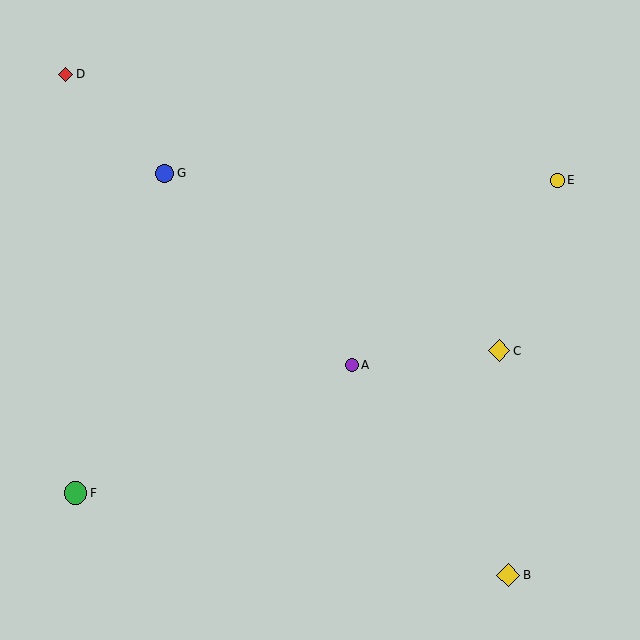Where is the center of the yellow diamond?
The center of the yellow diamond is at (508, 575).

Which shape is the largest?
The yellow diamond (labeled B) is the largest.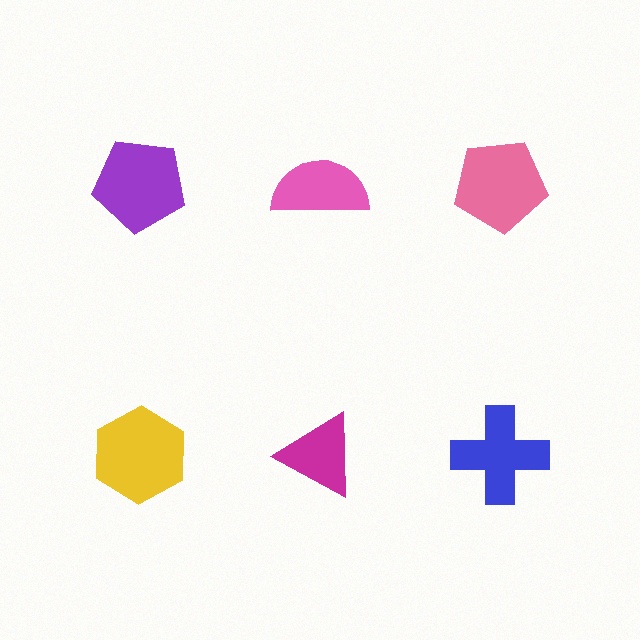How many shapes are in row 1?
3 shapes.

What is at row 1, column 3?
A pink pentagon.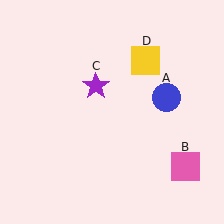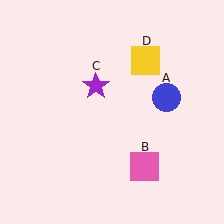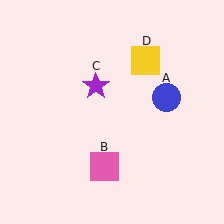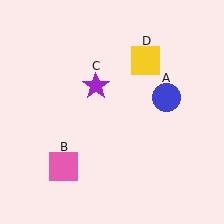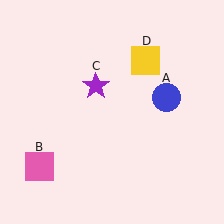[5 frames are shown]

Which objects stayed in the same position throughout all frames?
Blue circle (object A) and purple star (object C) and yellow square (object D) remained stationary.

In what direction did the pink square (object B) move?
The pink square (object B) moved left.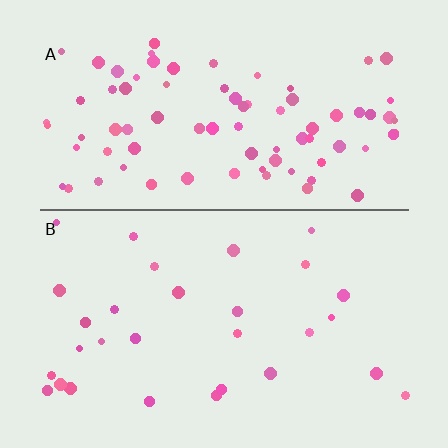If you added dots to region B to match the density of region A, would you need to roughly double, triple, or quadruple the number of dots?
Approximately triple.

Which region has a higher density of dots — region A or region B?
A (the top).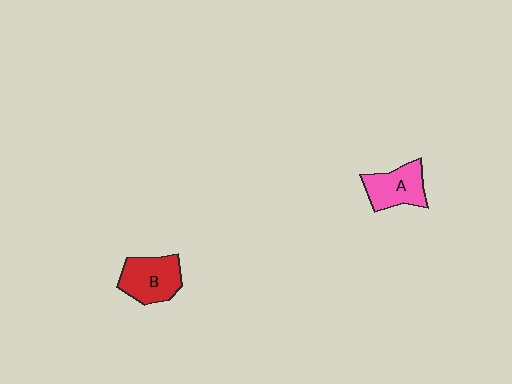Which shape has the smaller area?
Shape A (pink).